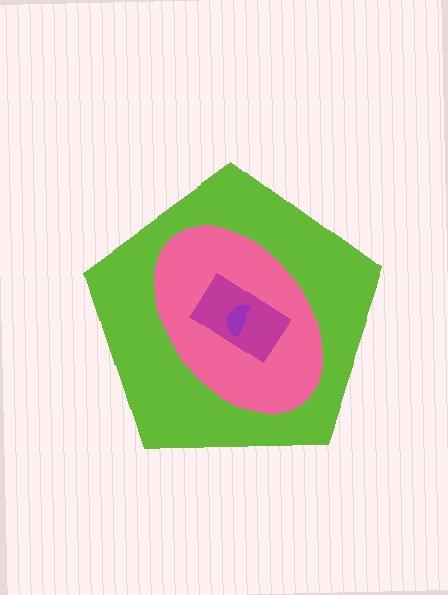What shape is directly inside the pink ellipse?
The magenta rectangle.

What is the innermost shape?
The purple semicircle.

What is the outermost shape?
The lime pentagon.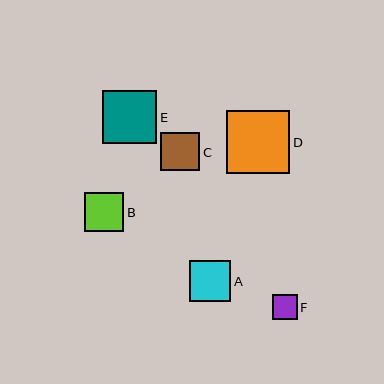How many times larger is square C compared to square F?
Square C is approximately 1.5 times the size of square F.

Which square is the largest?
Square D is the largest with a size of approximately 64 pixels.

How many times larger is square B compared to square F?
Square B is approximately 1.6 times the size of square F.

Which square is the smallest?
Square F is the smallest with a size of approximately 25 pixels.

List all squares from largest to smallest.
From largest to smallest: D, E, A, B, C, F.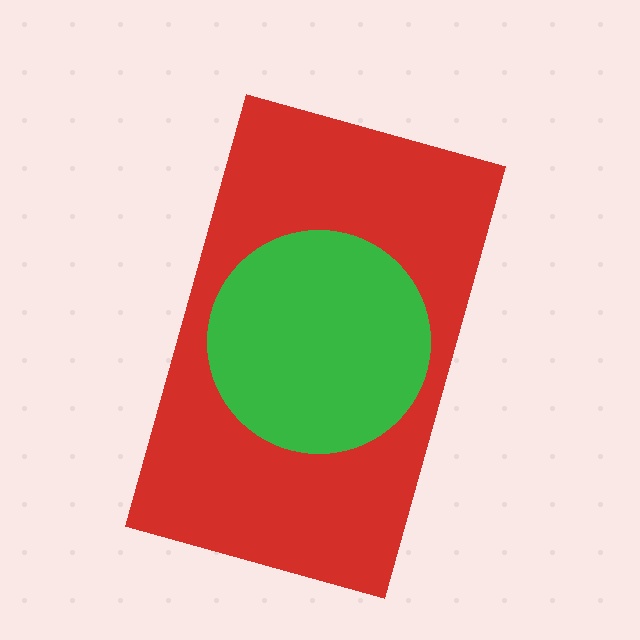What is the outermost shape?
The red rectangle.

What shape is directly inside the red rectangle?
The green circle.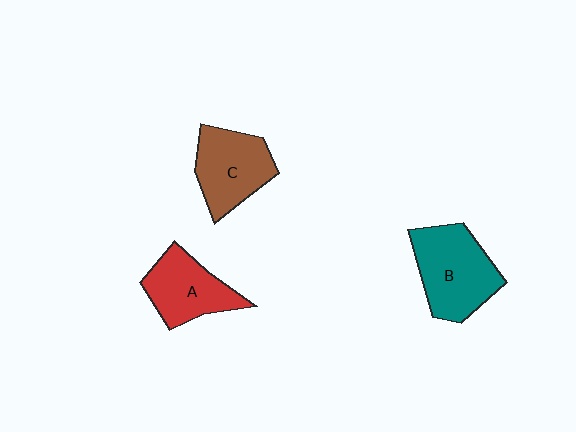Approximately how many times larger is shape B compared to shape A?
Approximately 1.3 times.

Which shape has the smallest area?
Shape A (red).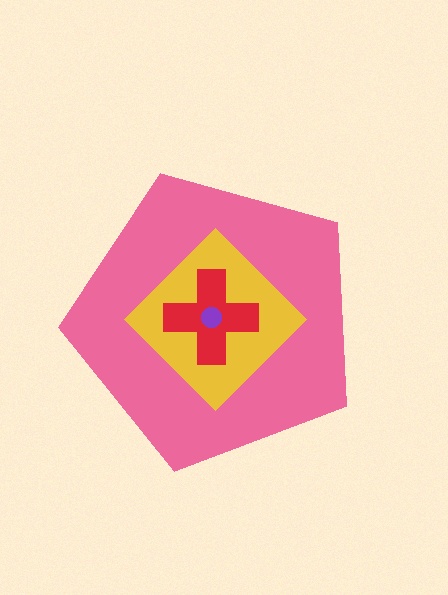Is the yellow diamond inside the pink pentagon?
Yes.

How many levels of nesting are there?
4.